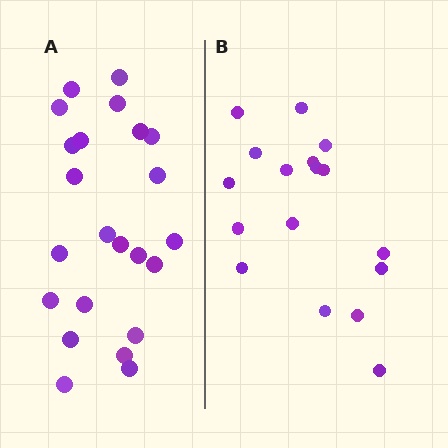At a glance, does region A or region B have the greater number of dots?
Region A (the left region) has more dots.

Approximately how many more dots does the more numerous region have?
Region A has about 6 more dots than region B.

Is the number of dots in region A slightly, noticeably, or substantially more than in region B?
Region A has noticeably more, but not dramatically so. The ratio is roughly 1.4 to 1.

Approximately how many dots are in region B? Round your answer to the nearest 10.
About 20 dots. (The exact count is 17, which rounds to 20.)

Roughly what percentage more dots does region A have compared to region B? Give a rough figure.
About 35% more.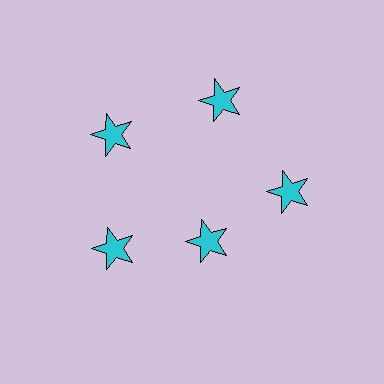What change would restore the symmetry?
The symmetry would be restored by moving it outward, back onto the ring so that all 5 stars sit at equal angles and equal distance from the center.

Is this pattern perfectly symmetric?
No. The 5 cyan stars are arranged in a ring, but one element near the 5 o'clock position is pulled inward toward the center, breaking the 5-fold rotational symmetry.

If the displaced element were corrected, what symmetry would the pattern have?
It would have 5-fold rotational symmetry — the pattern would map onto itself every 72 degrees.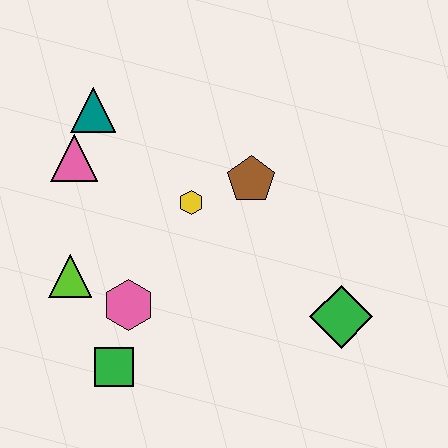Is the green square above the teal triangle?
No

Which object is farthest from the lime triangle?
The green diamond is farthest from the lime triangle.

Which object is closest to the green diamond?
The brown pentagon is closest to the green diamond.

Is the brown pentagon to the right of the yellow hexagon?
Yes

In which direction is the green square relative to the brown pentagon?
The green square is below the brown pentagon.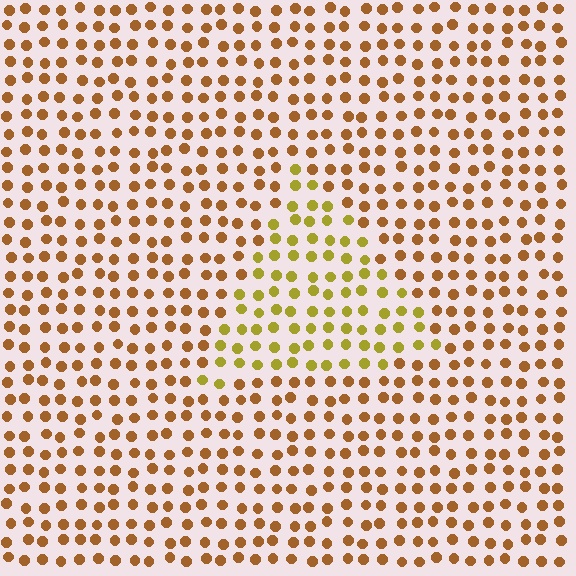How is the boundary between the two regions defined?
The boundary is defined purely by a slight shift in hue (about 31 degrees). Spacing, size, and orientation are identical on both sides.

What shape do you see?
I see a triangle.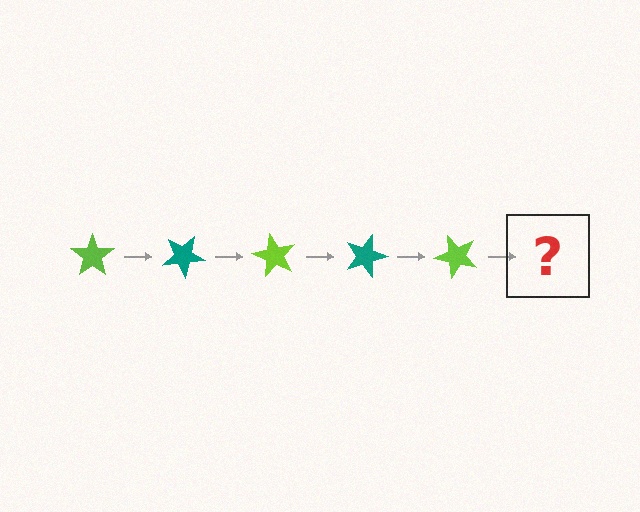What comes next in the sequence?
The next element should be a teal star, rotated 150 degrees from the start.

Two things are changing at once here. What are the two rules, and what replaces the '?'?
The two rules are that it rotates 30 degrees each step and the color cycles through lime and teal. The '?' should be a teal star, rotated 150 degrees from the start.